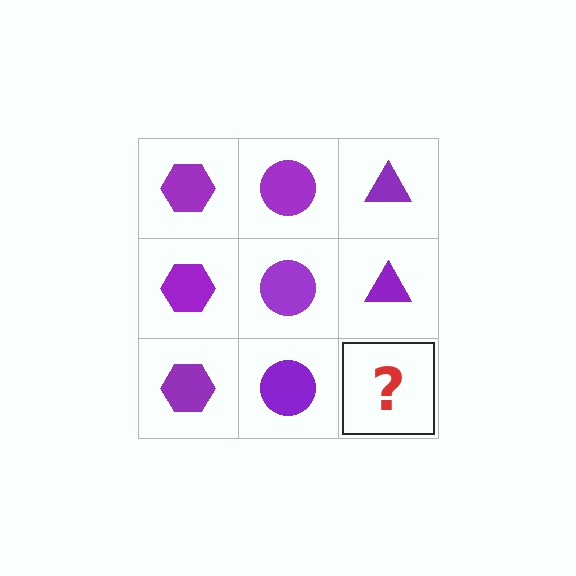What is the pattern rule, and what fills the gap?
The rule is that each column has a consistent shape. The gap should be filled with a purple triangle.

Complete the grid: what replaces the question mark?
The question mark should be replaced with a purple triangle.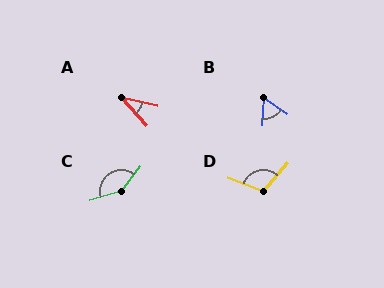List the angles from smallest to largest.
A (34°), B (59°), D (110°), C (144°).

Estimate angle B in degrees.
Approximately 59 degrees.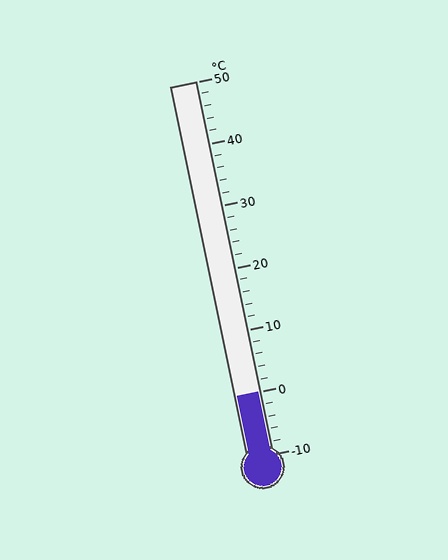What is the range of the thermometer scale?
The thermometer scale ranges from -10°C to 50°C.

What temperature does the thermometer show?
The thermometer shows approximately 0°C.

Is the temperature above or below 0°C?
The temperature is at 0°C.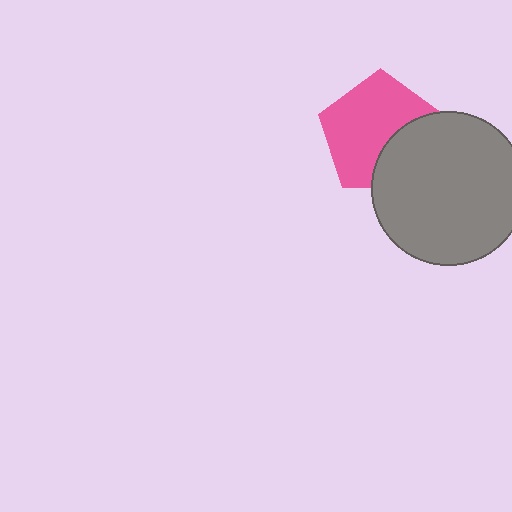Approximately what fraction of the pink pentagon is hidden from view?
Roughly 33% of the pink pentagon is hidden behind the gray circle.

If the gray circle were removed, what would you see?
You would see the complete pink pentagon.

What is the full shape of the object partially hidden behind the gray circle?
The partially hidden object is a pink pentagon.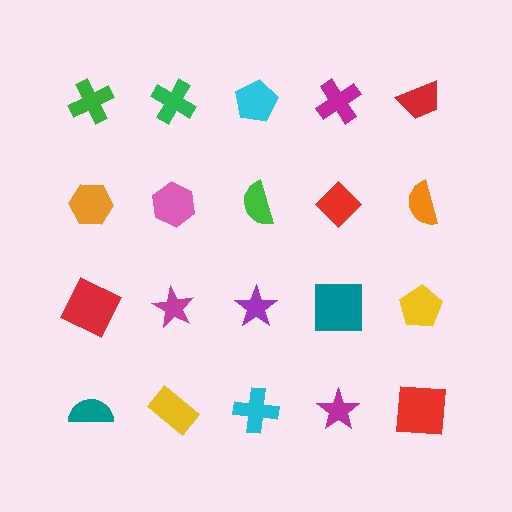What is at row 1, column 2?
A green cross.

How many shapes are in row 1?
5 shapes.